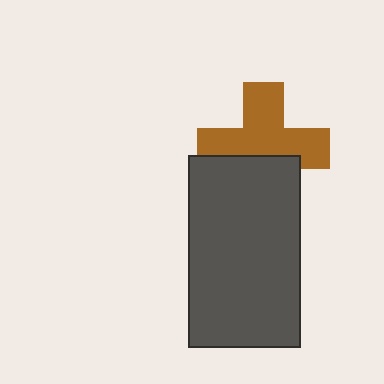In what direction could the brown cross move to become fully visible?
The brown cross could move up. That would shift it out from behind the dark gray rectangle entirely.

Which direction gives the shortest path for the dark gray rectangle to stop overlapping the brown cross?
Moving down gives the shortest separation.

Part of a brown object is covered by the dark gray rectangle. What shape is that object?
It is a cross.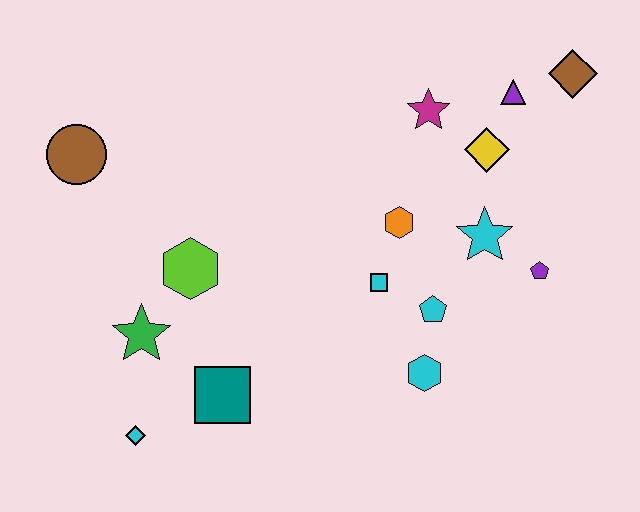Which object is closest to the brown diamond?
The purple triangle is closest to the brown diamond.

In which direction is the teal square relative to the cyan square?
The teal square is to the left of the cyan square.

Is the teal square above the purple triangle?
No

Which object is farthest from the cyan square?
The brown circle is farthest from the cyan square.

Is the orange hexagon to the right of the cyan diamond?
Yes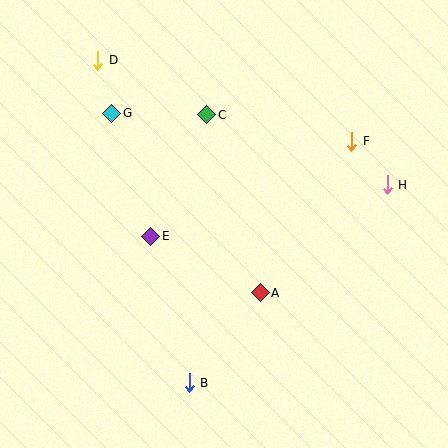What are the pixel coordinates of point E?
Point E is at (151, 236).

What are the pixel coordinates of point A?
Point A is at (260, 293).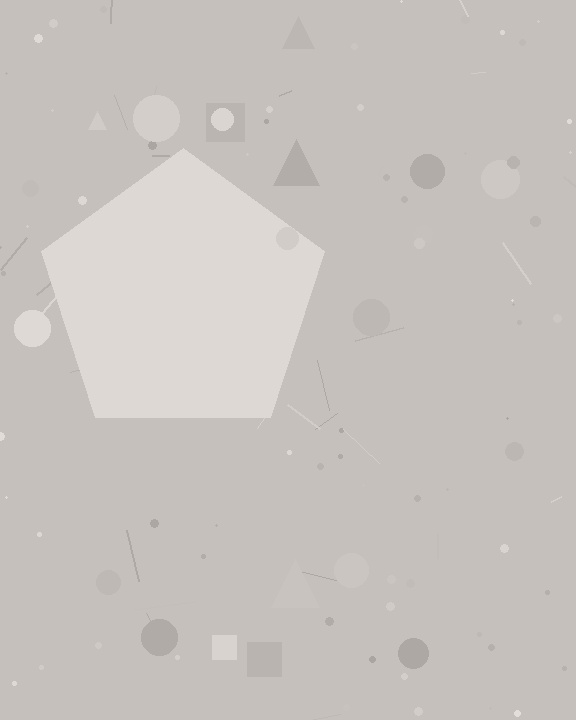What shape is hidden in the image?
A pentagon is hidden in the image.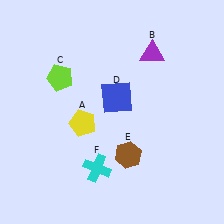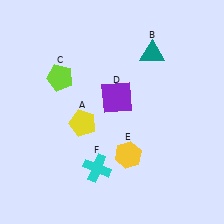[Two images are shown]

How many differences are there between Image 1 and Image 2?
There are 3 differences between the two images.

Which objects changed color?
B changed from purple to teal. D changed from blue to purple. E changed from brown to yellow.